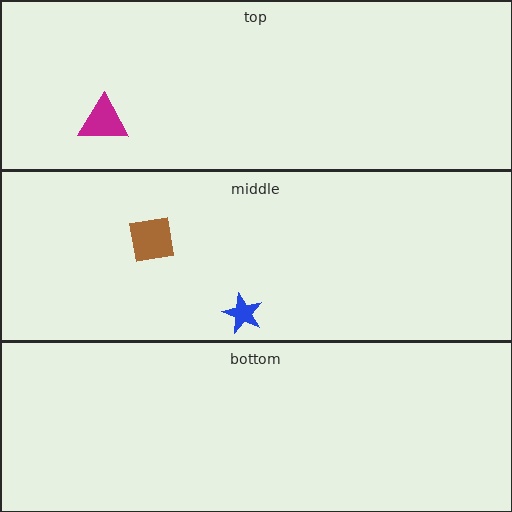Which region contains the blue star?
The middle region.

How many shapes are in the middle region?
2.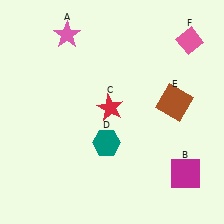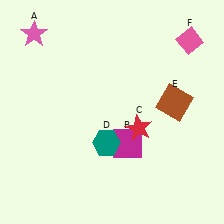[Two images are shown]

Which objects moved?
The objects that moved are: the pink star (A), the magenta square (B), the red star (C).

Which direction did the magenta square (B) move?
The magenta square (B) moved left.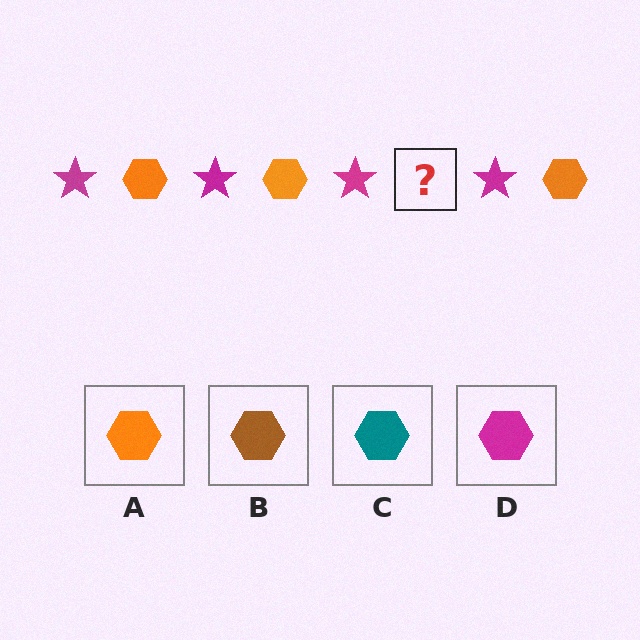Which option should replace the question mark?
Option A.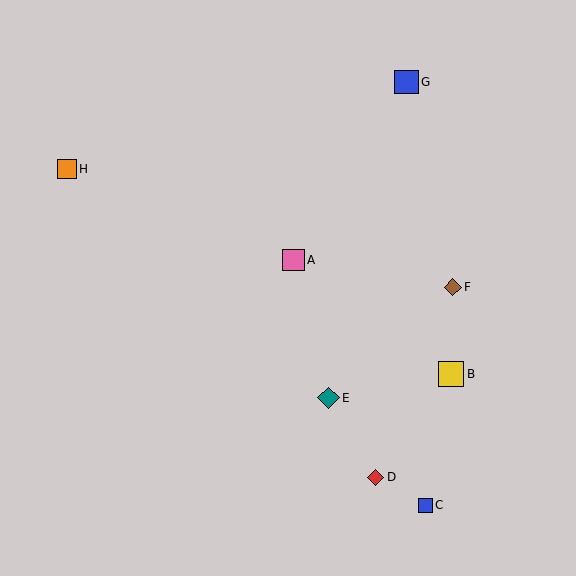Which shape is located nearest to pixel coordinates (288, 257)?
The pink square (labeled A) at (293, 260) is nearest to that location.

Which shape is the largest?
The yellow square (labeled B) is the largest.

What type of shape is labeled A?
Shape A is a pink square.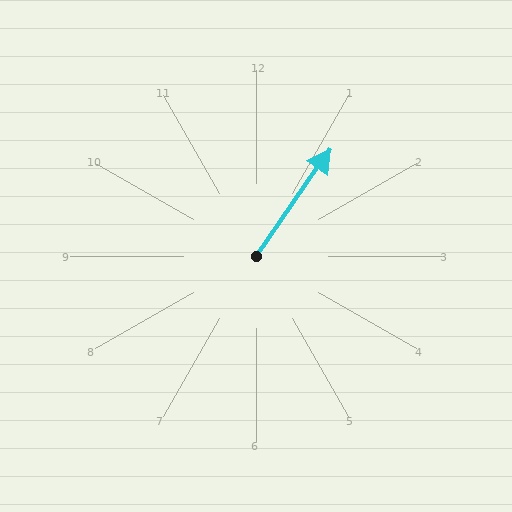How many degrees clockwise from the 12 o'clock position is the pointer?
Approximately 35 degrees.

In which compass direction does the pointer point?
Northeast.